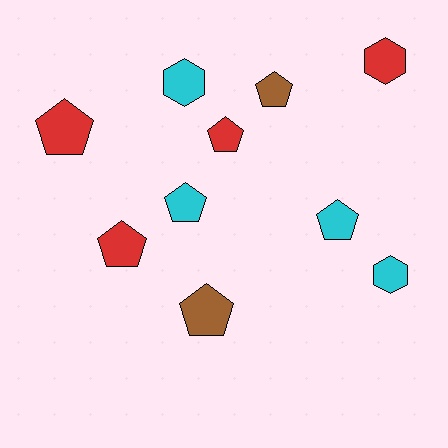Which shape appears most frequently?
Pentagon, with 7 objects.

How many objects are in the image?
There are 10 objects.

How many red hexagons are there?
There is 1 red hexagon.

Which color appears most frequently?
Cyan, with 4 objects.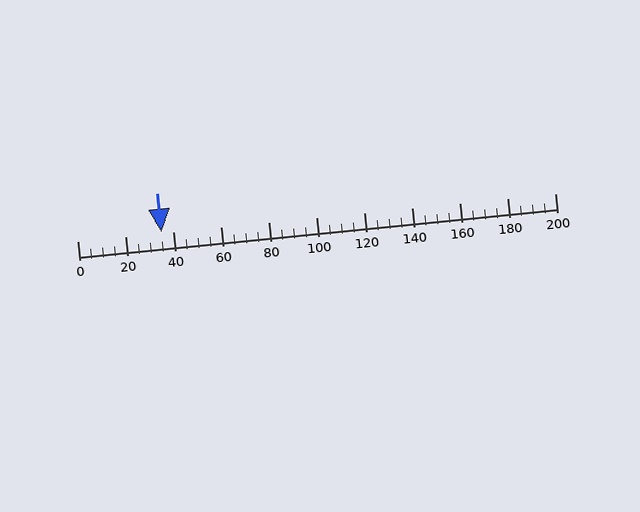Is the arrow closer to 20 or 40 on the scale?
The arrow is closer to 40.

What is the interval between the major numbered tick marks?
The major tick marks are spaced 20 units apart.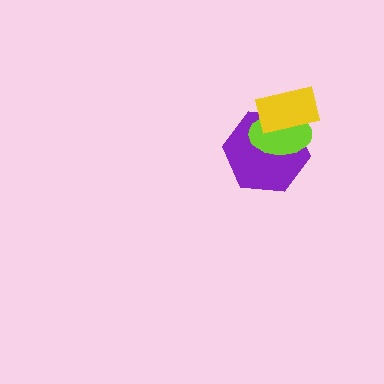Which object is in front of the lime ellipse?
The yellow rectangle is in front of the lime ellipse.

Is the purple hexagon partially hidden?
Yes, it is partially covered by another shape.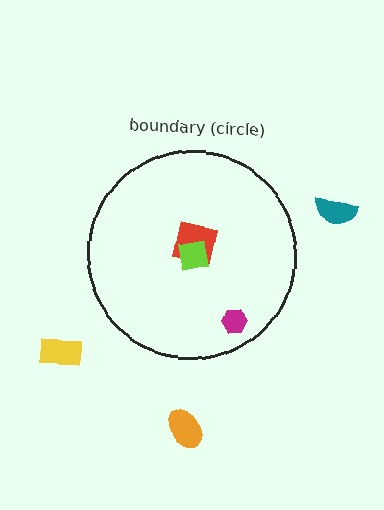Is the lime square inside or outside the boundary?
Inside.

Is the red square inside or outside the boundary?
Inside.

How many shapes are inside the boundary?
3 inside, 3 outside.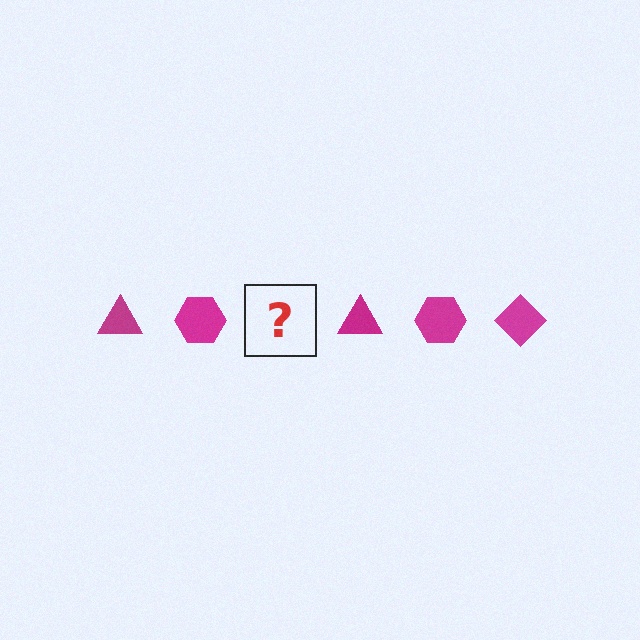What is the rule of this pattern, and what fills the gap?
The rule is that the pattern cycles through triangle, hexagon, diamond shapes in magenta. The gap should be filled with a magenta diamond.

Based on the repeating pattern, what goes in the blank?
The blank should be a magenta diamond.